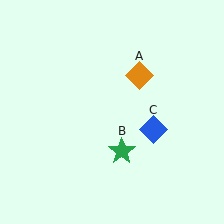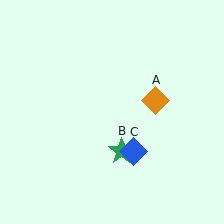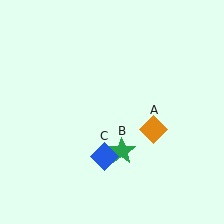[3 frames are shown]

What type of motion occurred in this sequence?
The orange diamond (object A), blue diamond (object C) rotated clockwise around the center of the scene.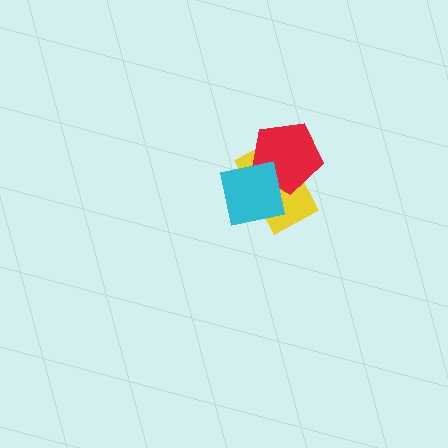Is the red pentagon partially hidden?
Yes, it is partially covered by another shape.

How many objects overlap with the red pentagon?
2 objects overlap with the red pentagon.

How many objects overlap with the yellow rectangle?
2 objects overlap with the yellow rectangle.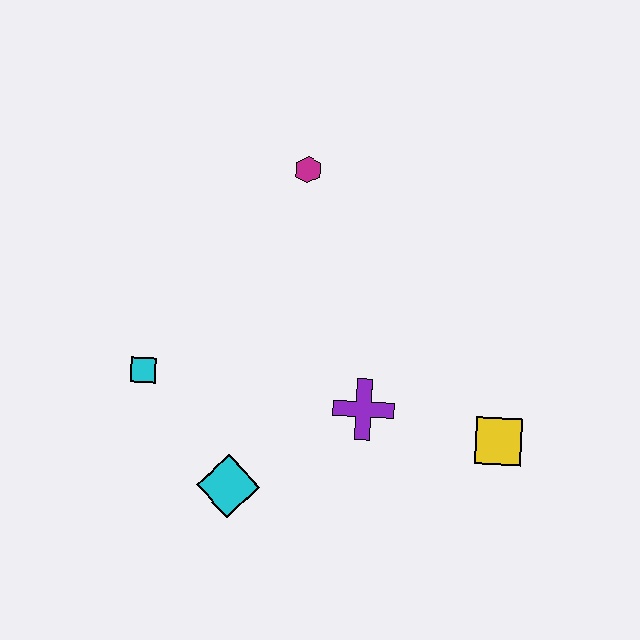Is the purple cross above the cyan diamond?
Yes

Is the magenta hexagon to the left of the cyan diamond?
No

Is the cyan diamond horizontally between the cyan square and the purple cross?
Yes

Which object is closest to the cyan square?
The cyan diamond is closest to the cyan square.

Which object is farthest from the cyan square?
The yellow square is farthest from the cyan square.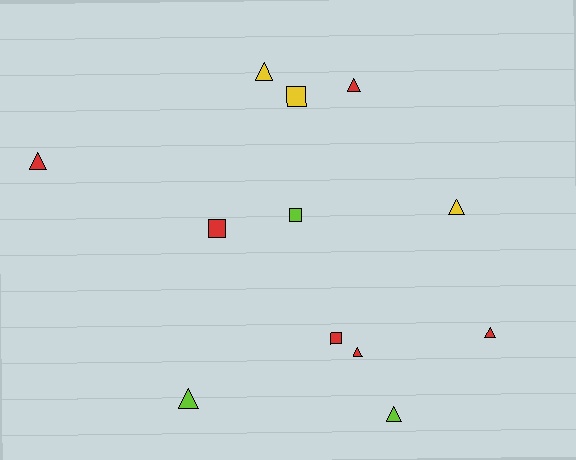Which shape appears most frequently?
Triangle, with 8 objects.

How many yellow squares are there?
There is 1 yellow square.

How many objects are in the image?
There are 12 objects.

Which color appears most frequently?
Red, with 6 objects.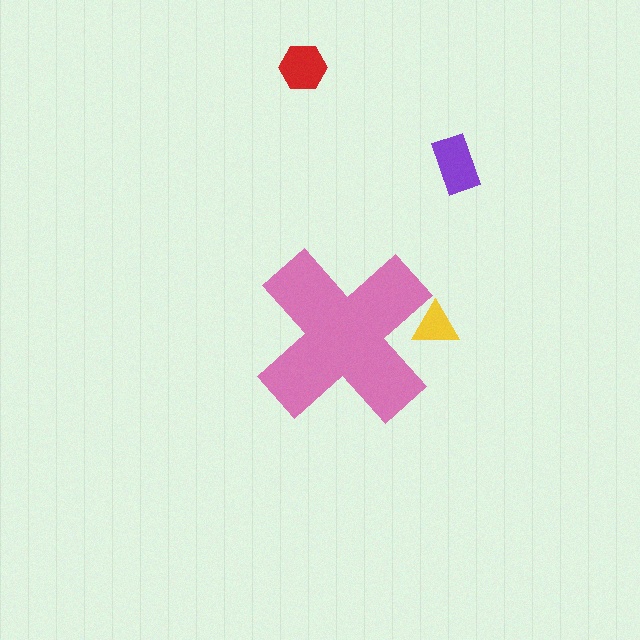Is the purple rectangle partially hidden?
No, the purple rectangle is fully visible.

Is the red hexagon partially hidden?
No, the red hexagon is fully visible.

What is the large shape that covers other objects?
A pink cross.